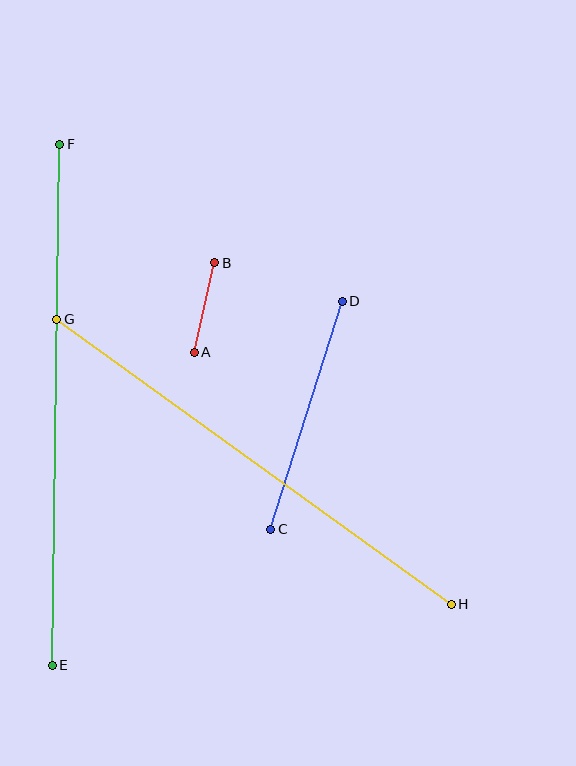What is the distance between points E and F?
The distance is approximately 521 pixels.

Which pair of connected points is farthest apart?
Points E and F are farthest apart.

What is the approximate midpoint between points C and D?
The midpoint is at approximately (306, 415) pixels.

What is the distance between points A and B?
The distance is approximately 92 pixels.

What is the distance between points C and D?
The distance is approximately 239 pixels.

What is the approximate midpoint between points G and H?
The midpoint is at approximately (254, 462) pixels.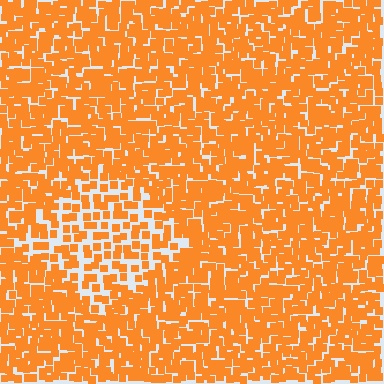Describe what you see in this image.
The image contains small orange elements arranged at two different densities. A diamond-shaped region is visible where the elements are less densely packed than the surrounding area.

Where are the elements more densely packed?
The elements are more densely packed outside the diamond boundary.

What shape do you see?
I see a diamond.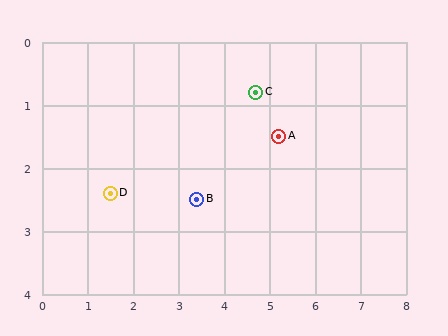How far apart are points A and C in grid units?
Points A and C are about 0.9 grid units apart.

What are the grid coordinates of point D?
Point D is at approximately (1.5, 2.4).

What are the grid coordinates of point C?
Point C is at approximately (4.7, 0.8).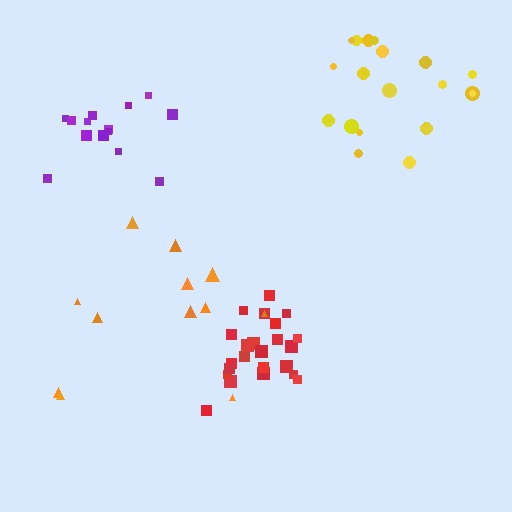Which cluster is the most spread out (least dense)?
Orange.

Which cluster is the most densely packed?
Red.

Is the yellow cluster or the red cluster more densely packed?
Red.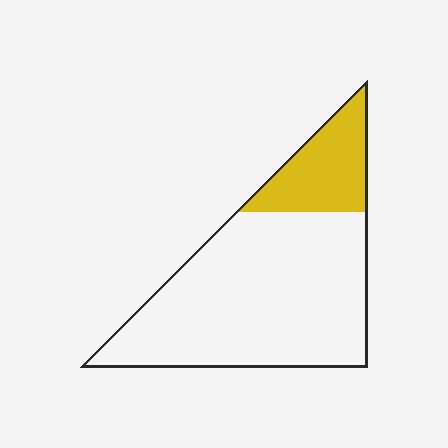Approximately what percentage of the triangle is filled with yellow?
Approximately 20%.